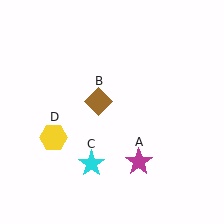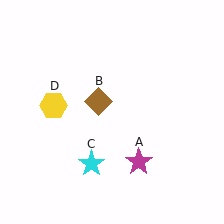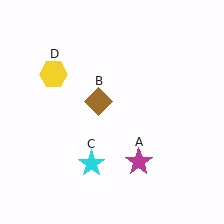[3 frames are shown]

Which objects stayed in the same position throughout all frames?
Magenta star (object A) and brown diamond (object B) and cyan star (object C) remained stationary.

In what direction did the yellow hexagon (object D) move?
The yellow hexagon (object D) moved up.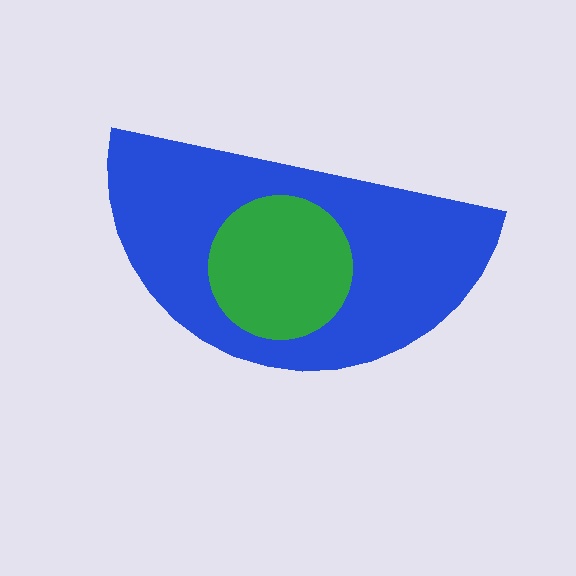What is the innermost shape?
The green circle.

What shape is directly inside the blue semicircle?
The green circle.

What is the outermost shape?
The blue semicircle.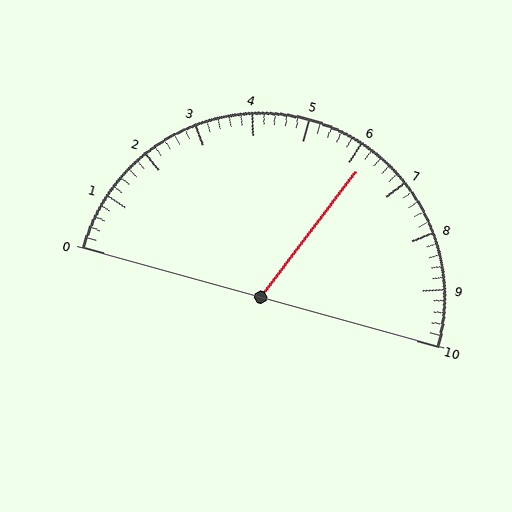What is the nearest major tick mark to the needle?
The nearest major tick mark is 6.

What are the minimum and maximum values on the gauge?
The gauge ranges from 0 to 10.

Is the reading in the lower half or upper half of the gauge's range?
The reading is in the upper half of the range (0 to 10).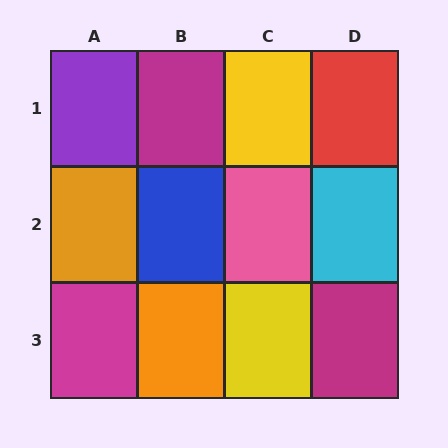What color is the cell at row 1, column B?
Magenta.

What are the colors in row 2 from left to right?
Orange, blue, pink, cyan.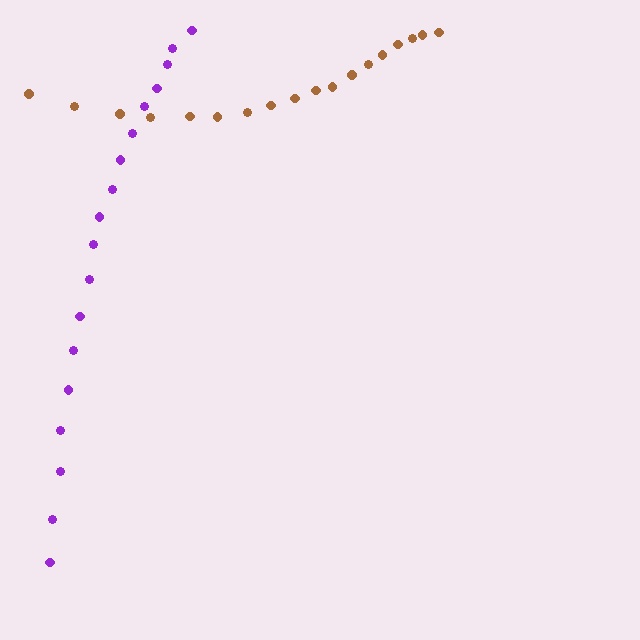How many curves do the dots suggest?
There are 2 distinct paths.